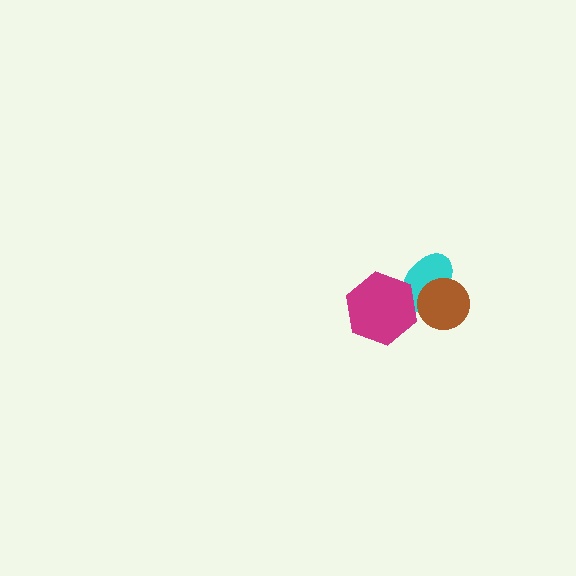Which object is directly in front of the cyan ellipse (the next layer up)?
The brown circle is directly in front of the cyan ellipse.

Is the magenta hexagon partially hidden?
No, no other shape covers it.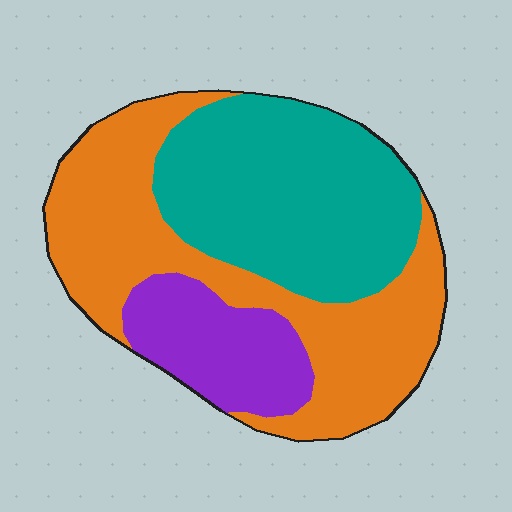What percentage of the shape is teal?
Teal takes up between a quarter and a half of the shape.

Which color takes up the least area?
Purple, at roughly 15%.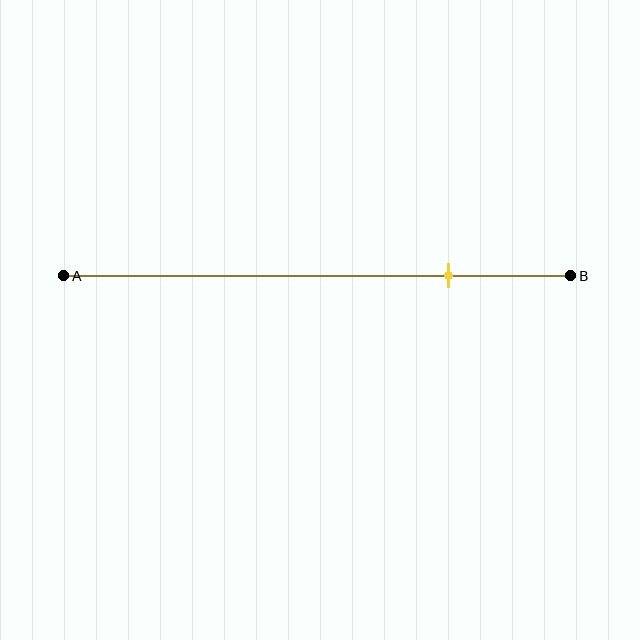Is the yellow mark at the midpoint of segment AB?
No, the mark is at about 75% from A, not at the 50% midpoint.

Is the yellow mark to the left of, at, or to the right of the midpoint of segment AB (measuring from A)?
The yellow mark is to the right of the midpoint of segment AB.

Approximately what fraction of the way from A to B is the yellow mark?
The yellow mark is approximately 75% of the way from A to B.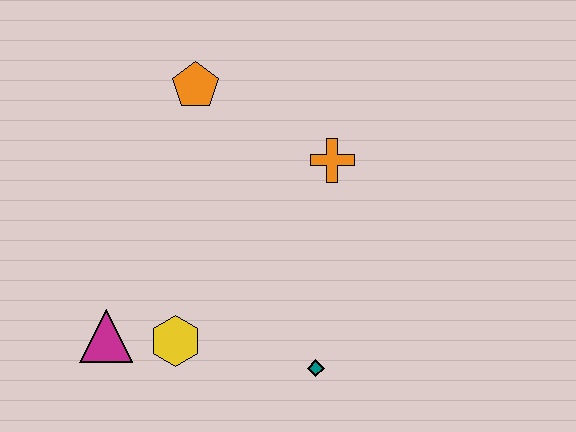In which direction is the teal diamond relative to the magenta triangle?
The teal diamond is to the right of the magenta triangle.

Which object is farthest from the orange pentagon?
The teal diamond is farthest from the orange pentagon.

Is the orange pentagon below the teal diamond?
No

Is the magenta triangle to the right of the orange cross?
No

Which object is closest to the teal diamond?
The yellow hexagon is closest to the teal diamond.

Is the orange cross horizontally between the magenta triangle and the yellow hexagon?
No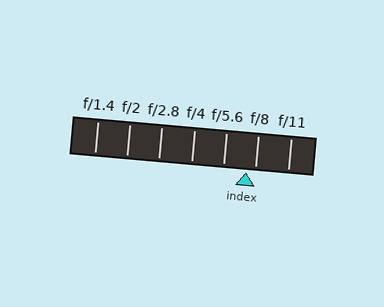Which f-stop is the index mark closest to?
The index mark is closest to f/8.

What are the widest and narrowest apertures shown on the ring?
The widest aperture shown is f/1.4 and the narrowest is f/11.